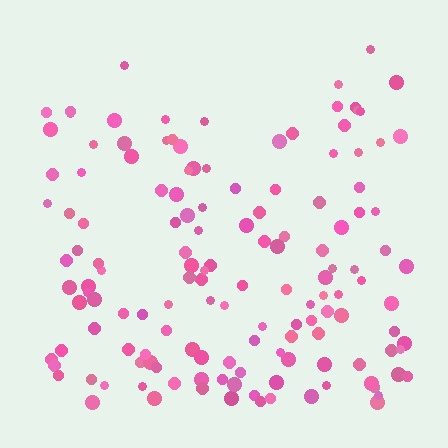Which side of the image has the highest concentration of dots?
The bottom.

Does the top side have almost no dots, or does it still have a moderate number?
Still a moderate number, just noticeably fewer than the bottom.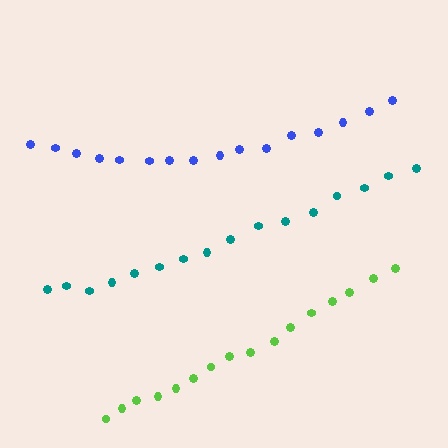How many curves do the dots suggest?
There are 3 distinct paths.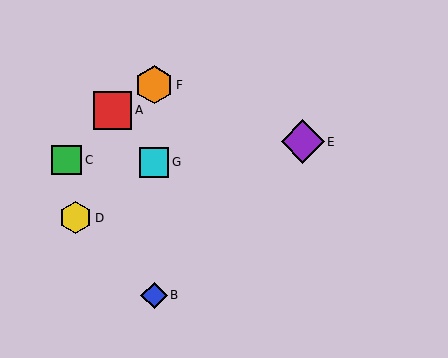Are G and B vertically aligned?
Yes, both are at x≈154.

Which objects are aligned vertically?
Objects B, F, G are aligned vertically.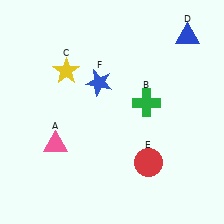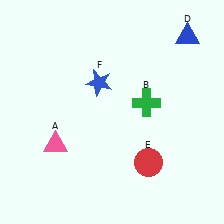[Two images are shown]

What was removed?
The yellow star (C) was removed in Image 2.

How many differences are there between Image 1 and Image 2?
There is 1 difference between the two images.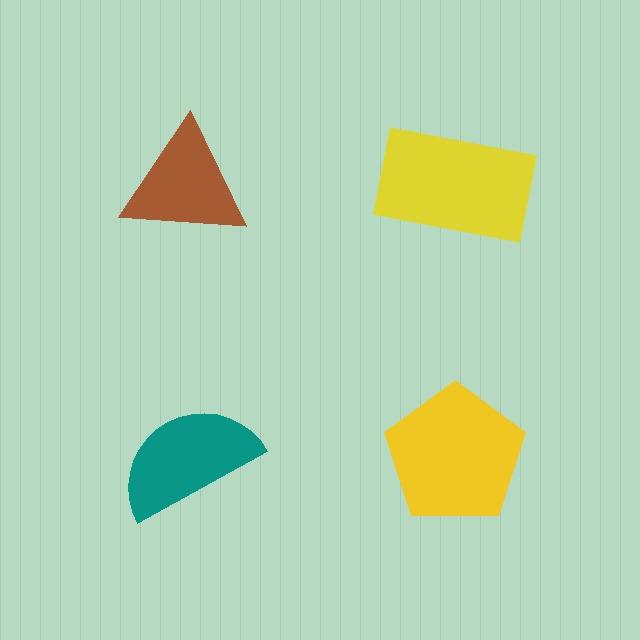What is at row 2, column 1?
A teal semicircle.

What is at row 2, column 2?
A yellow pentagon.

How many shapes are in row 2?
2 shapes.